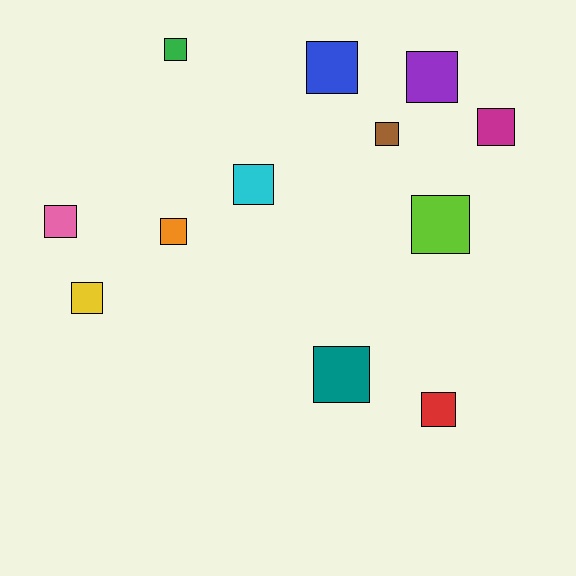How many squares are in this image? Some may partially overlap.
There are 12 squares.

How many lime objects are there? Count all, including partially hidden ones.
There is 1 lime object.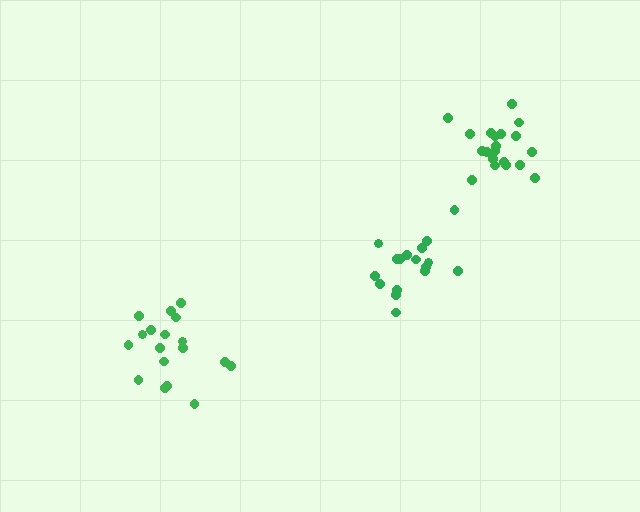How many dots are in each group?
Group 1: 18 dots, Group 2: 20 dots, Group 3: 17 dots (55 total).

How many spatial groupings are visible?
There are 3 spatial groupings.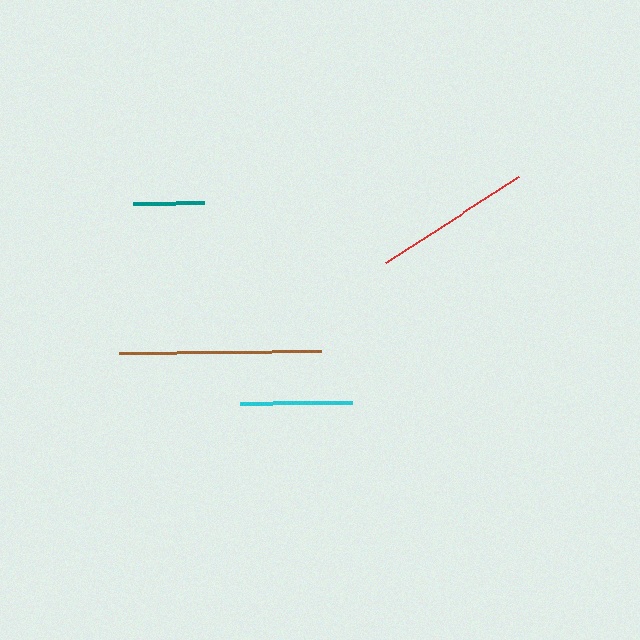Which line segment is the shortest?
The teal line is the shortest at approximately 71 pixels.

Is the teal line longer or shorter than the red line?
The red line is longer than the teal line.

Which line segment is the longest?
The brown line is the longest at approximately 201 pixels.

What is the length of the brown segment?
The brown segment is approximately 201 pixels long.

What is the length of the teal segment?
The teal segment is approximately 71 pixels long.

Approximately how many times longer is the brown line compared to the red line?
The brown line is approximately 1.3 times the length of the red line.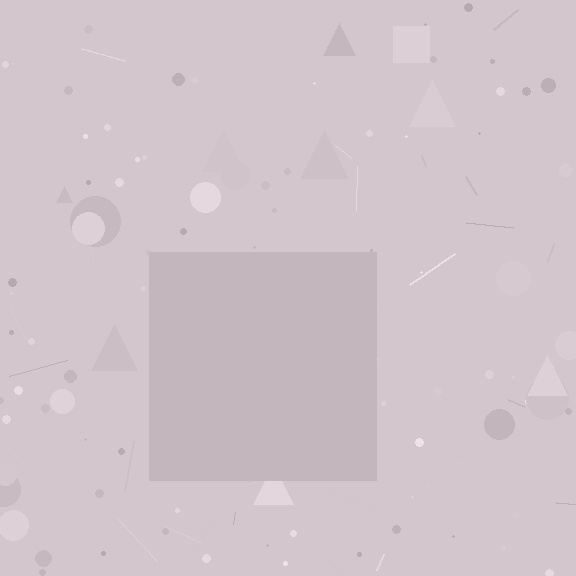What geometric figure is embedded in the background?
A square is embedded in the background.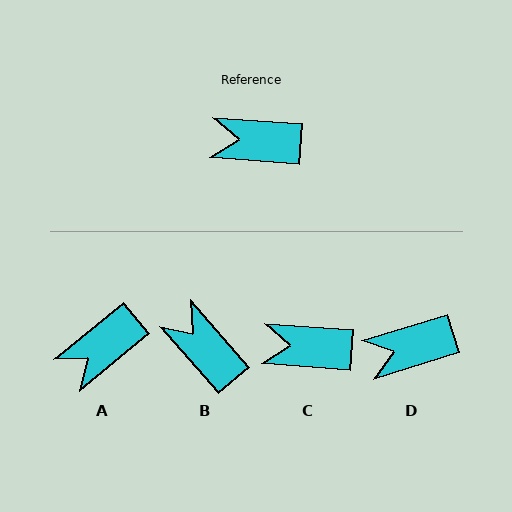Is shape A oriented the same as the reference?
No, it is off by about 44 degrees.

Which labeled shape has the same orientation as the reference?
C.